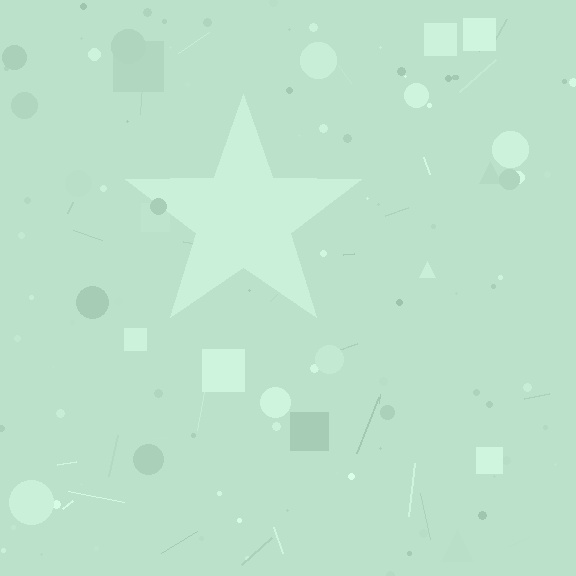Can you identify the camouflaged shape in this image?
The camouflaged shape is a star.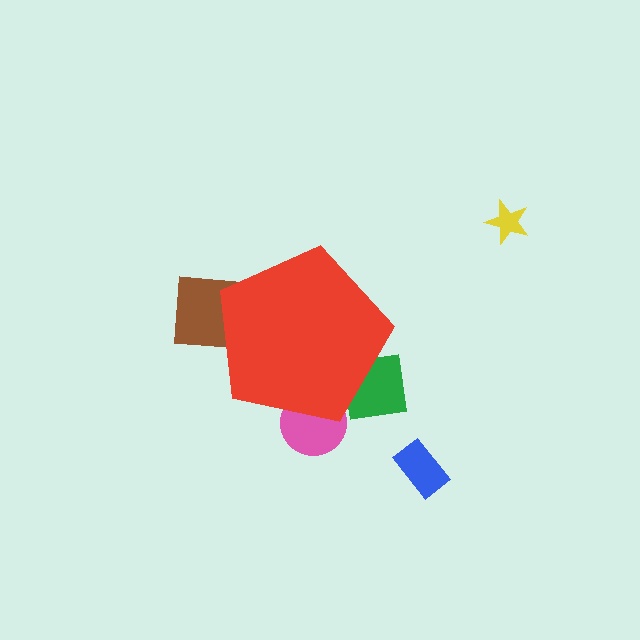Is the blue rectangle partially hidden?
No, the blue rectangle is fully visible.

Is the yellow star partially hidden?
No, the yellow star is fully visible.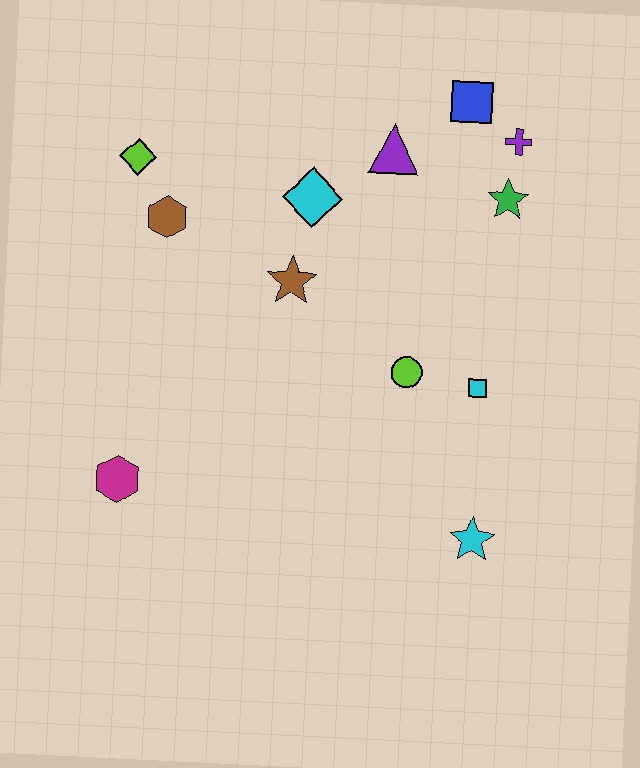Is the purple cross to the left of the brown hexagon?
No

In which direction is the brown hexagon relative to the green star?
The brown hexagon is to the left of the green star.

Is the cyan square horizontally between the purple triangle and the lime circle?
No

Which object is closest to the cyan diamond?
The brown star is closest to the cyan diamond.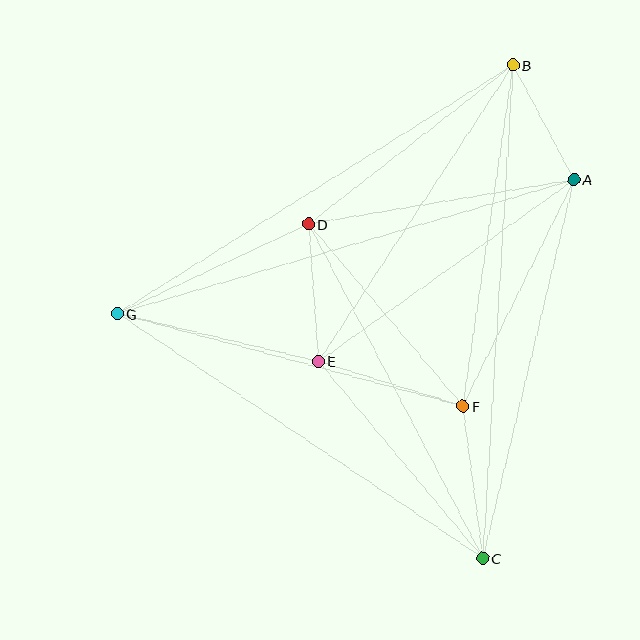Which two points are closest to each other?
Points A and B are closest to each other.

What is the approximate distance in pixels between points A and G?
The distance between A and G is approximately 476 pixels.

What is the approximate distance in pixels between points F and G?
The distance between F and G is approximately 358 pixels.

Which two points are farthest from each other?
Points B and C are farthest from each other.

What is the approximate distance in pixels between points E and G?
The distance between E and G is approximately 207 pixels.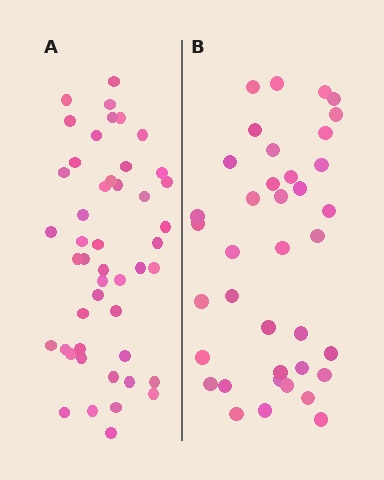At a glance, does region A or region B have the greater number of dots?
Region A (the left region) has more dots.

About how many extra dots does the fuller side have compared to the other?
Region A has roughly 8 or so more dots than region B.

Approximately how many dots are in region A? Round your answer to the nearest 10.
About 50 dots. (The exact count is 47, which rounds to 50.)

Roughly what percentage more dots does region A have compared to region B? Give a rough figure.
About 25% more.